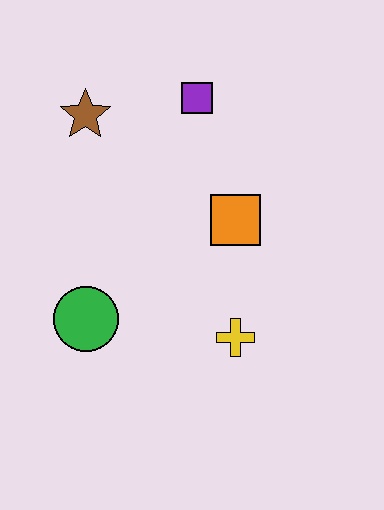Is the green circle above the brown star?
No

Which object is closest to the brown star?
The purple square is closest to the brown star.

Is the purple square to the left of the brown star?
No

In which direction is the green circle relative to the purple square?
The green circle is below the purple square.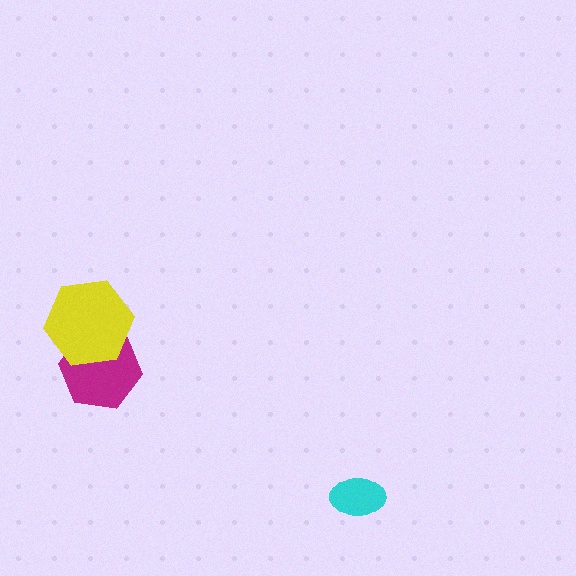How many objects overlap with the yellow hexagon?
1 object overlaps with the yellow hexagon.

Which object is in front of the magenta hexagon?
The yellow hexagon is in front of the magenta hexagon.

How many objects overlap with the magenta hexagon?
1 object overlaps with the magenta hexagon.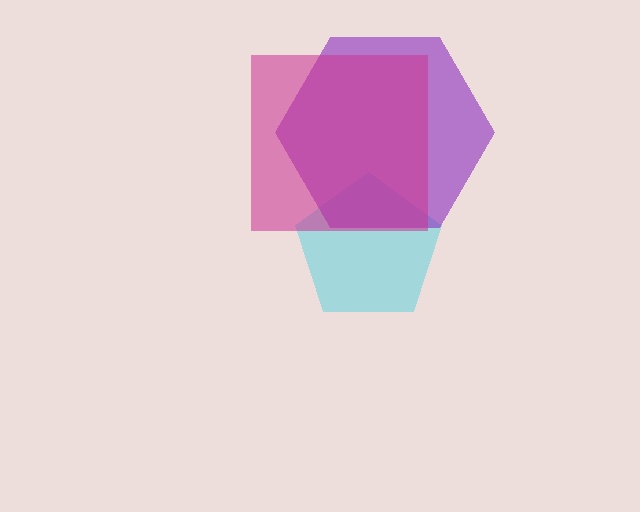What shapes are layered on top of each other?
The layered shapes are: a cyan pentagon, a purple hexagon, a magenta square.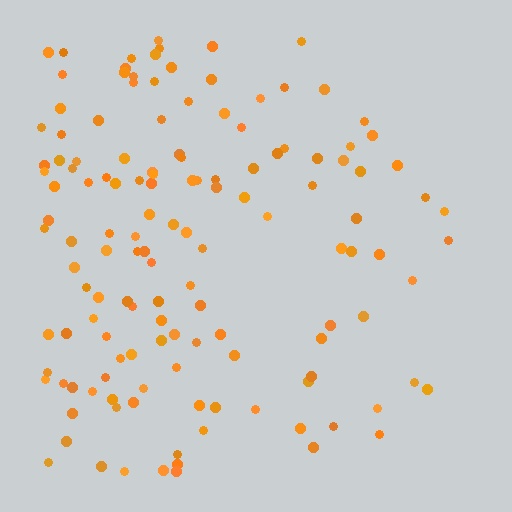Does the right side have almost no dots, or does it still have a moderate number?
Still a moderate number, just noticeably fewer than the left.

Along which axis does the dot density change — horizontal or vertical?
Horizontal.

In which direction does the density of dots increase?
From right to left, with the left side densest.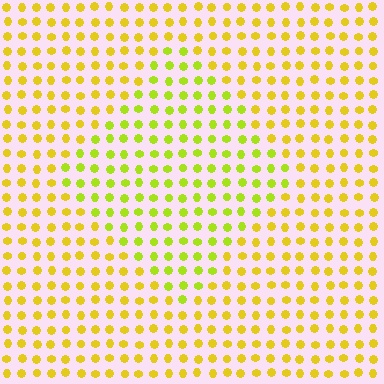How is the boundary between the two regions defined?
The boundary is defined purely by a slight shift in hue (about 26 degrees). Spacing, size, and orientation are identical on both sides.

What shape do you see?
I see a diamond.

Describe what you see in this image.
The image is filled with small yellow elements in a uniform arrangement. A diamond-shaped region is visible where the elements are tinted to a slightly different hue, forming a subtle color boundary.